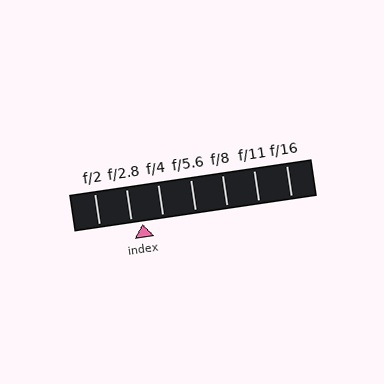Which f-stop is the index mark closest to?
The index mark is closest to f/2.8.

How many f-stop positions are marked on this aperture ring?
There are 7 f-stop positions marked.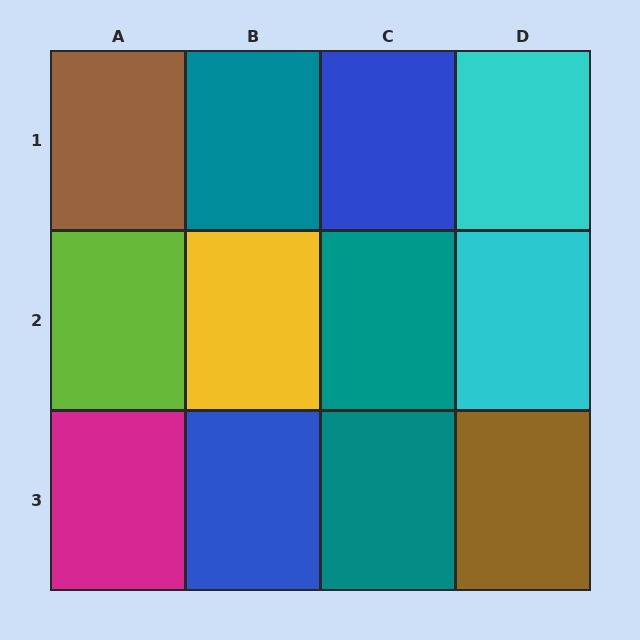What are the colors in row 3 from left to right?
Magenta, blue, teal, brown.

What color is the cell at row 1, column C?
Blue.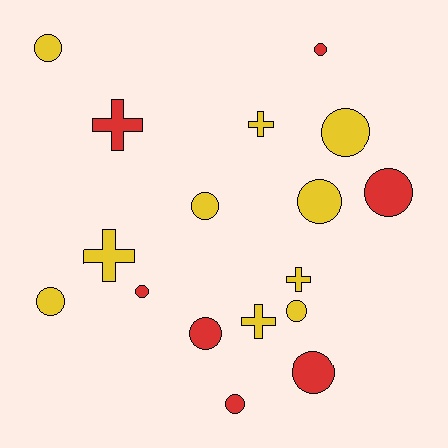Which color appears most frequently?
Yellow, with 10 objects.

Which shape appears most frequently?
Circle, with 12 objects.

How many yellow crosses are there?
There are 4 yellow crosses.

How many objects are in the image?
There are 17 objects.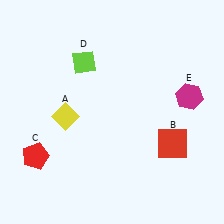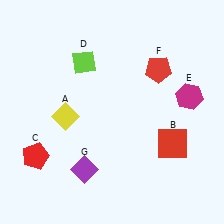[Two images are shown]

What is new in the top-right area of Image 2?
A red pentagon (F) was added in the top-right area of Image 2.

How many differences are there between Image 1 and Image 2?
There are 2 differences between the two images.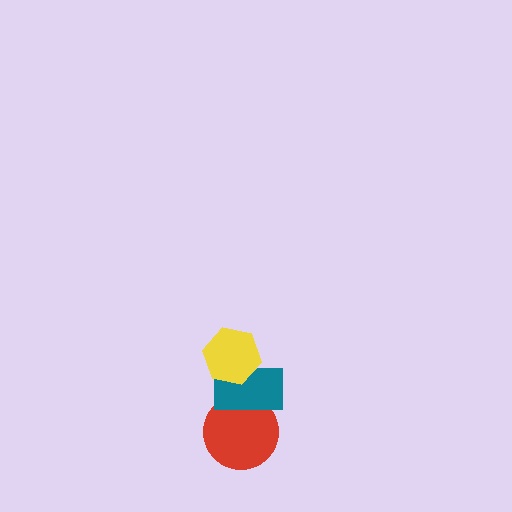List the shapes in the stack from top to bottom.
From top to bottom: the yellow hexagon, the teal rectangle, the red circle.